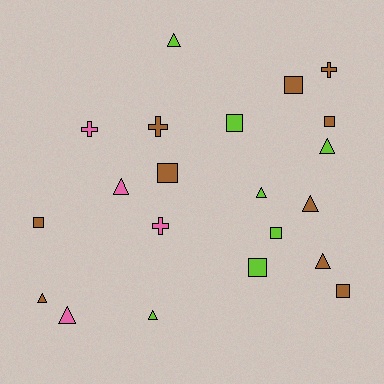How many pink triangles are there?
There are 2 pink triangles.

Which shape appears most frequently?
Triangle, with 9 objects.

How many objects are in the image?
There are 21 objects.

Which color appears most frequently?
Brown, with 10 objects.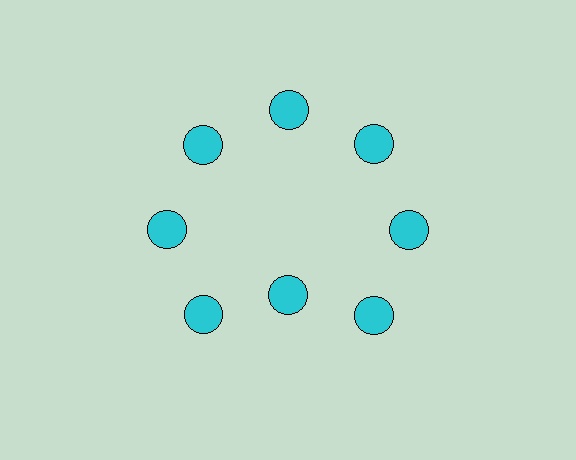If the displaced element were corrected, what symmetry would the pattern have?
It would have 8-fold rotational symmetry — the pattern would map onto itself every 45 degrees.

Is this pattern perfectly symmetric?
No. The 8 cyan circles are arranged in a ring, but one element near the 6 o'clock position is pulled inward toward the center, breaking the 8-fold rotational symmetry.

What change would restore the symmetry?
The symmetry would be restored by moving it outward, back onto the ring so that all 8 circles sit at equal angles and equal distance from the center.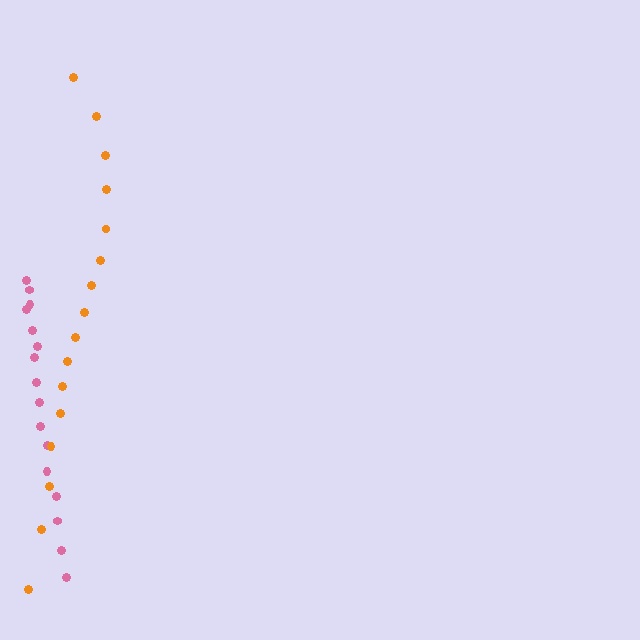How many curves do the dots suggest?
There are 2 distinct paths.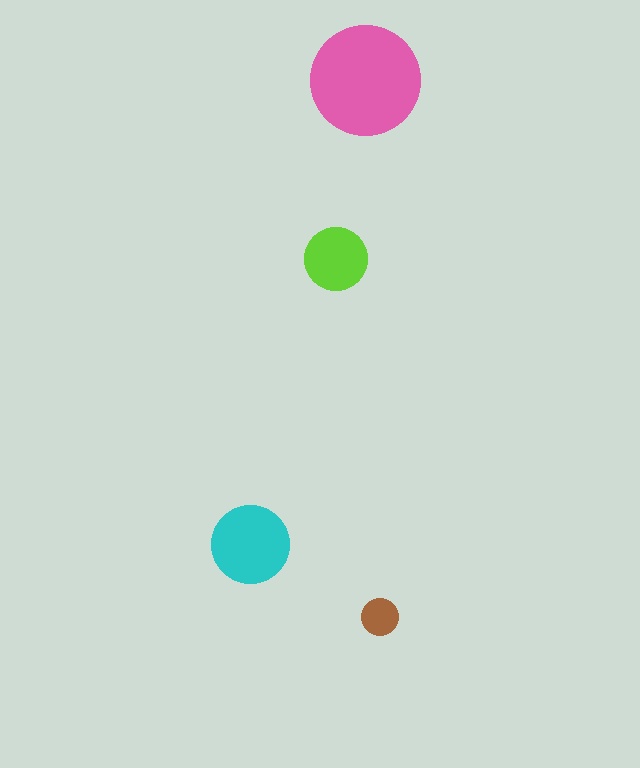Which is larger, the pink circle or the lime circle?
The pink one.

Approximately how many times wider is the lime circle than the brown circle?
About 1.5 times wider.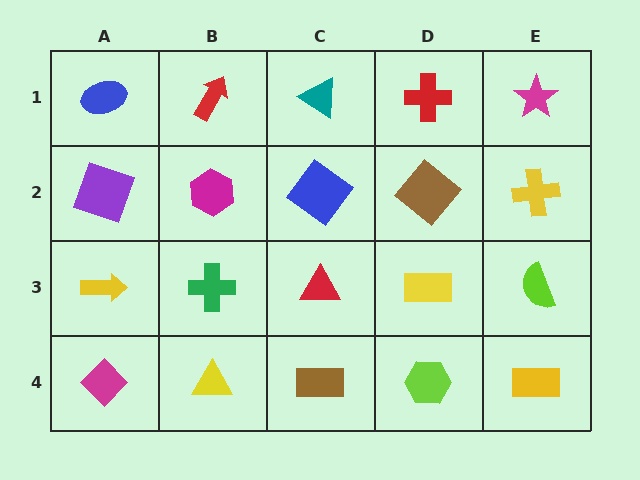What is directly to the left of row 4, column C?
A yellow triangle.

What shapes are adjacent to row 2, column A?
A blue ellipse (row 1, column A), a yellow arrow (row 3, column A), a magenta hexagon (row 2, column B).